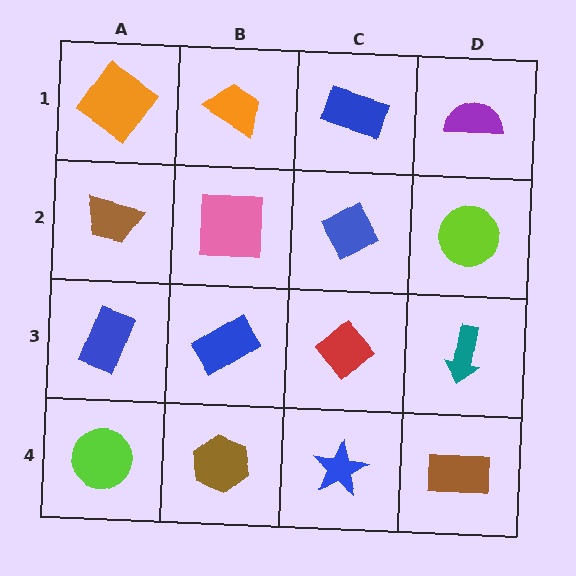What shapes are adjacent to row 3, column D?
A lime circle (row 2, column D), a brown rectangle (row 4, column D), a red diamond (row 3, column C).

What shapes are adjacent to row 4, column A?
A blue rectangle (row 3, column A), a brown hexagon (row 4, column B).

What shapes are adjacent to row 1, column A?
A brown trapezoid (row 2, column A), an orange trapezoid (row 1, column B).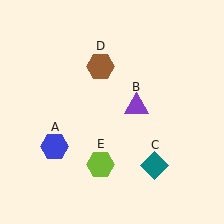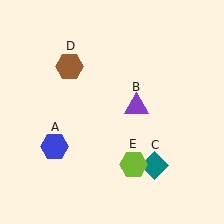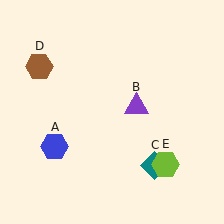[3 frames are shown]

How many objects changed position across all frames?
2 objects changed position: brown hexagon (object D), lime hexagon (object E).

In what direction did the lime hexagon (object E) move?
The lime hexagon (object E) moved right.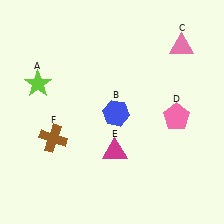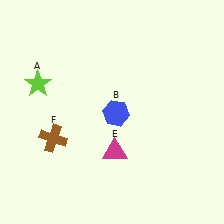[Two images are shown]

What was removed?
The pink triangle (C), the pink pentagon (D) were removed in Image 2.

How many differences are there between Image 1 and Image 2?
There are 2 differences between the two images.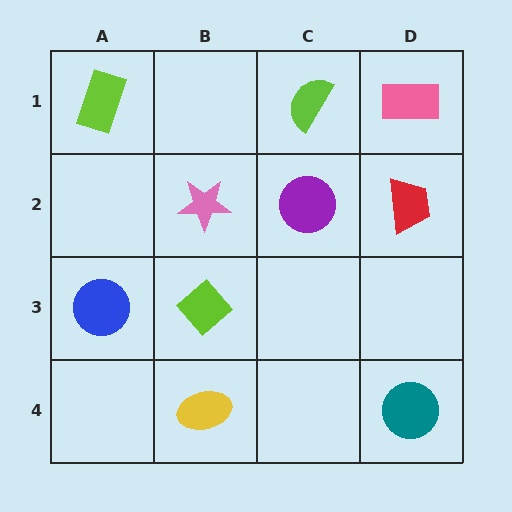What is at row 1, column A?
A lime rectangle.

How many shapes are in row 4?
2 shapes.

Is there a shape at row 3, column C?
No, that cell is empty.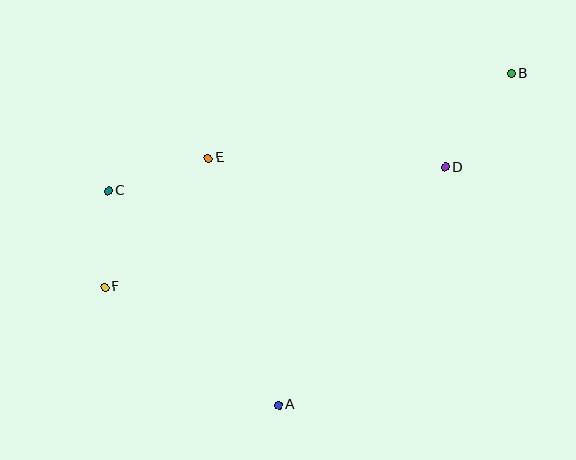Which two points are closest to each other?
Points C and F are closest to each other.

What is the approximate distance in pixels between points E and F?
The distance between E and F is approximately 166 pixels.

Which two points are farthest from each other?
Points B and F are farthest from each other.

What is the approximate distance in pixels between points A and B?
The distance between A and B is approximately 404 pixels.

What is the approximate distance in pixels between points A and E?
The distance between A and E is approximately 257 pixels.